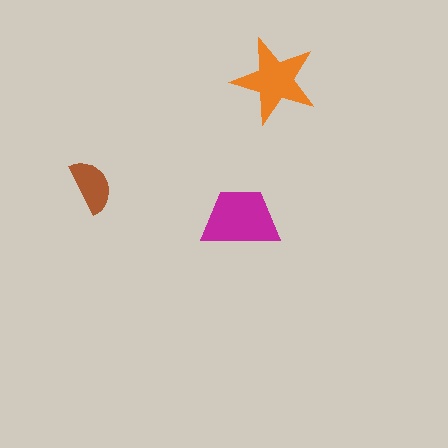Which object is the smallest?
The brown semicircle.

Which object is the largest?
The magenta trapezoid.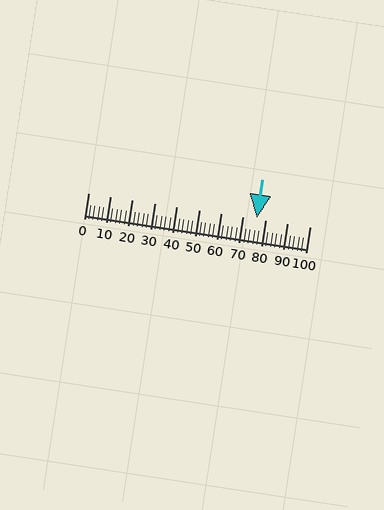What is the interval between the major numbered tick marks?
The major tick marks are spaced 10 units apart.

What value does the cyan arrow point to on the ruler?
The cyan arrow points to approximately 76.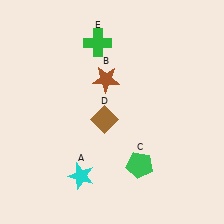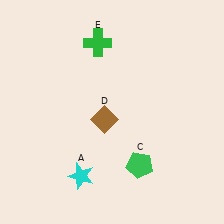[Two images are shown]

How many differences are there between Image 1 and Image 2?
There is 1 difference between the two images.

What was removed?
The brown star (B) was removed in Image 2.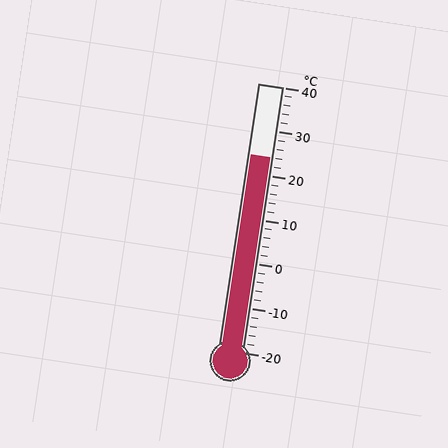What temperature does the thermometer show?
The thermometer shows approximately 24°C.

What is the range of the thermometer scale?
The thermometer scale ranges from -20°C to 40°C.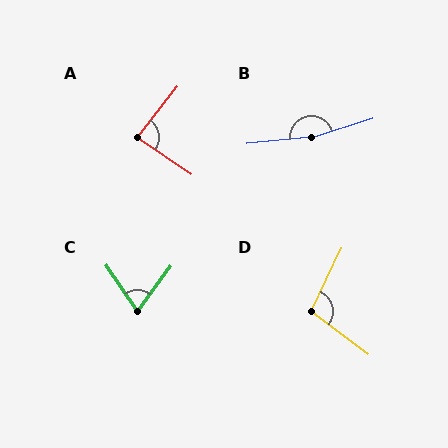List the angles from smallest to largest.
C (70°), A (86°), D (101°), B (168°).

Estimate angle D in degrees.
Approximately 101 degrees.